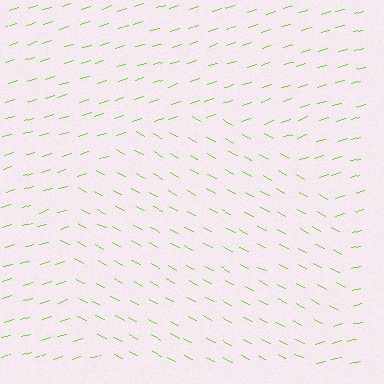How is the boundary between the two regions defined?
The boundary is defined purely by a change in line orientation (approximately 45 degrees difference). All lines are the same color and thickness.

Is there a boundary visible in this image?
Yes, there is a texture boundary formed by a change in line orientation.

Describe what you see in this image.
The image is filled with small lime line segments. A circle region in the image has lines oriented differently from the surrounding lines, creating a visible texture boundary.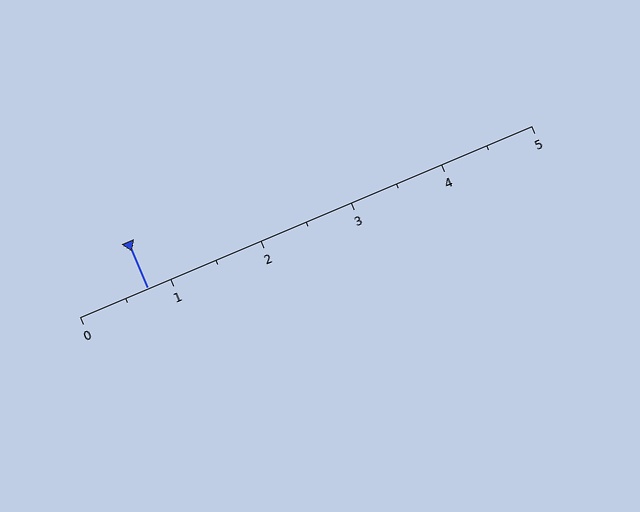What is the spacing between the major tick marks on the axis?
The major ticks are spaced 1 apart.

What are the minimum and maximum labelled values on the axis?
The axis runs from 0 to 5.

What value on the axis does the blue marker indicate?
The marker indicates approximately 0.8.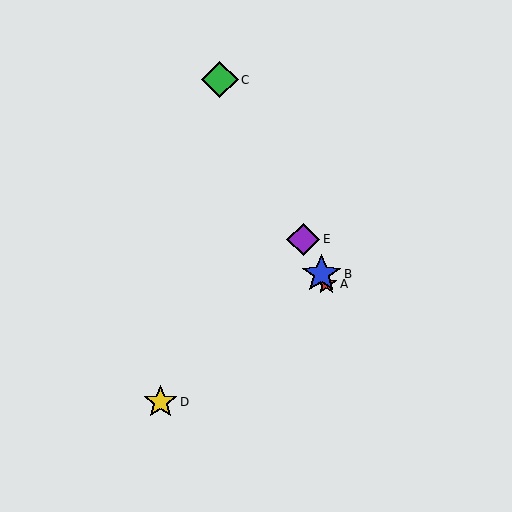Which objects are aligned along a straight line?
Objects A, B, C, E are aligned along a straight line.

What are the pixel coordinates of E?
Object E is at (303, 239).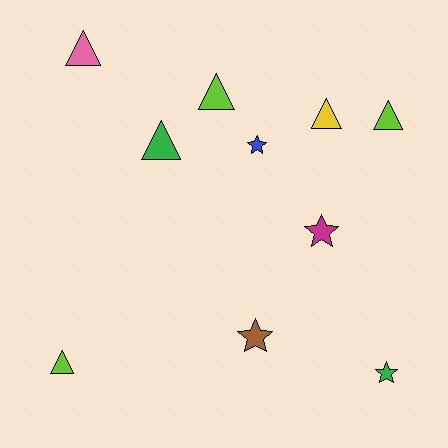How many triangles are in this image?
There are 6 triangles.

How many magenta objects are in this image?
There is 1 magenta object.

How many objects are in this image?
There are 10 objects.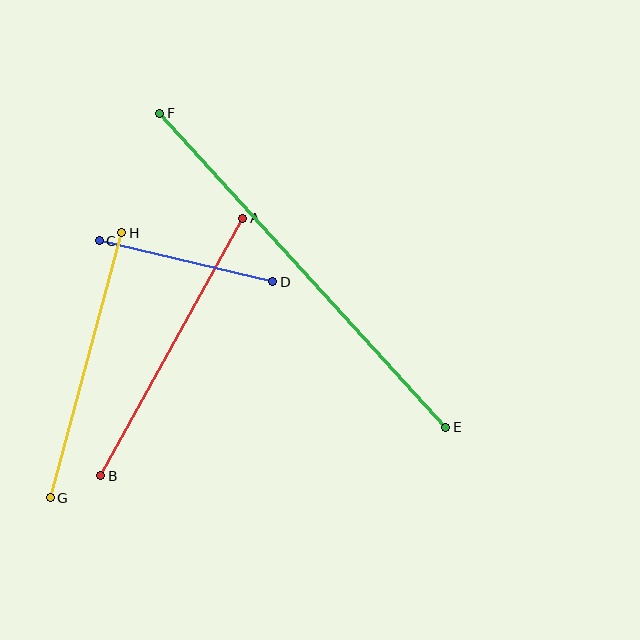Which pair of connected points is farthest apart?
Points E and F are farthest apart.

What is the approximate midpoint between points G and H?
The midpoint is at approximately (86, 365) pixels.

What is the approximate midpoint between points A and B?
The midpoint is at approximately (172, 347) pixels.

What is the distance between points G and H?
The distance is approximately 274 pixels.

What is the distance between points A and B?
The distance is approximately 294 pixels.